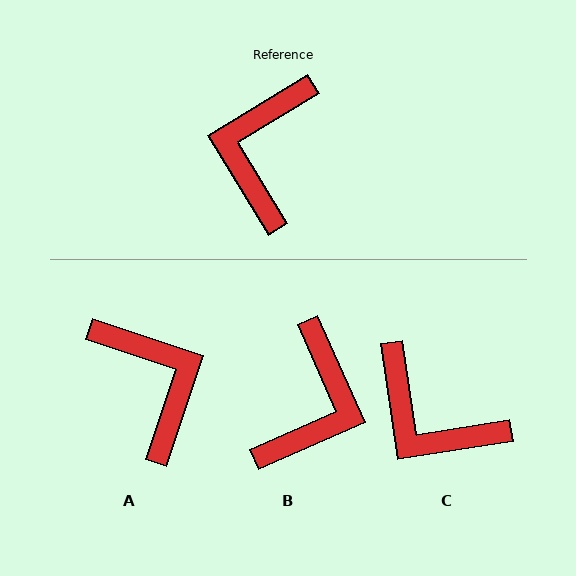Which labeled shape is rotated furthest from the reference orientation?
B, about 173 degrees away.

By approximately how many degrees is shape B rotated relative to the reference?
Approximately 173 degrees counter-clockwise.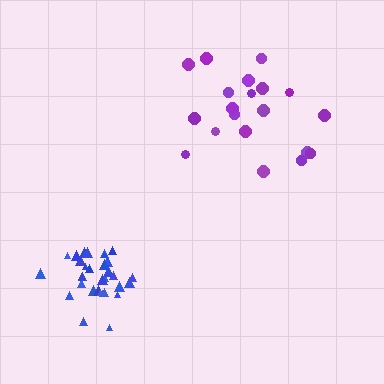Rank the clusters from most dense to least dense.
blue, purple.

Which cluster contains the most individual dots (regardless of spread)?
Blue (32).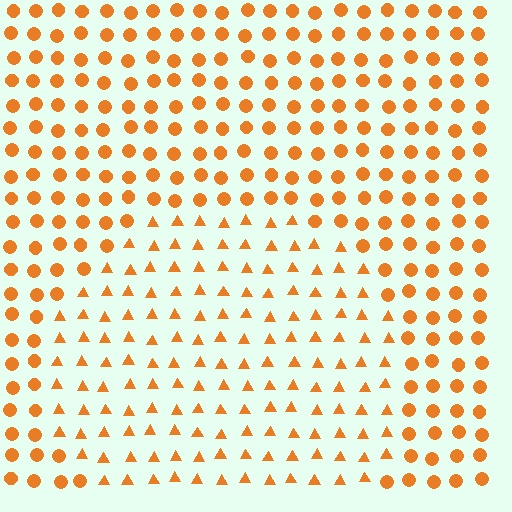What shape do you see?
I see a circle.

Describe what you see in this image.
The image is filled with small orange elements arranged in a uniform grid. A circle-shaped region contains triangles, while the surrounding area contains circles. The boundary is defined purely by the change in element shape.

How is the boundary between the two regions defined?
The boundary is defined by a change in element shape: triangles inside vs. circles outside. All elements share the same color and spacing.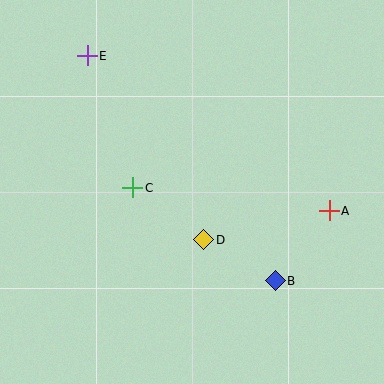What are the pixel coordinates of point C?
Point C is at (133, 188).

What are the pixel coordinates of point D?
Point D is at (204, 240).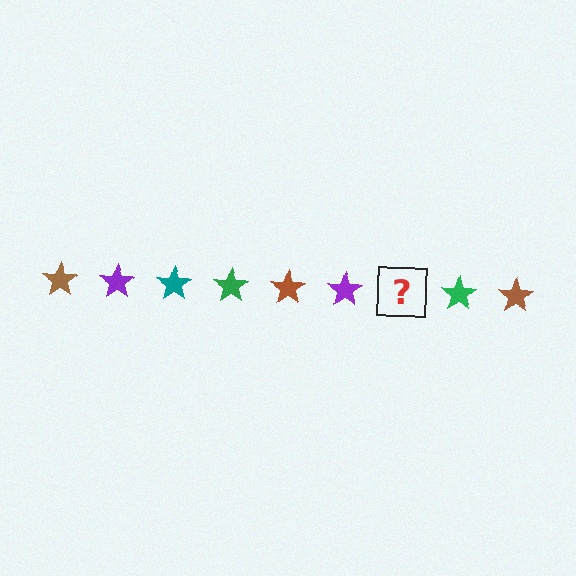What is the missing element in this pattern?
The missing element is a teal star.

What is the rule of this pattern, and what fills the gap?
The rule is that the pattern cycles through brown, purple, teal, green stars. The gap should be filled with a teal star.